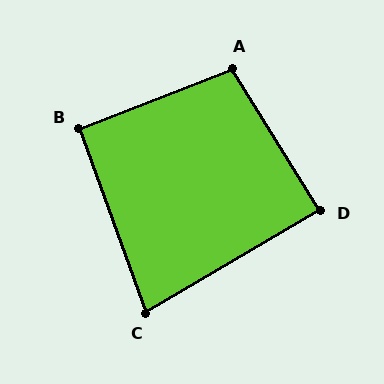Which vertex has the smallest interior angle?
C, at approximately 79 degrees.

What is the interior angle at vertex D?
Approximately 88 degrees (approximately right).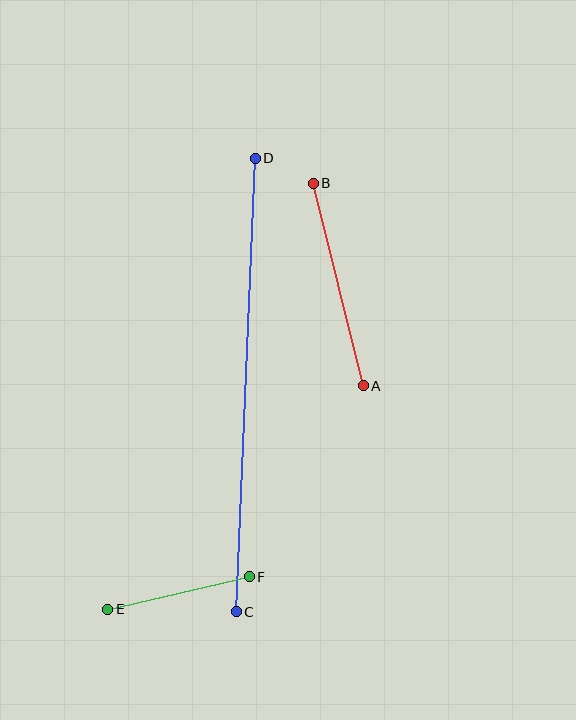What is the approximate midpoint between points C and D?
The midpoint is at approximately (246, 385) pixels.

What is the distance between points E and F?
The distance is approximately 145 pixels.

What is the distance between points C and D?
The distance is approximately 454 pixels.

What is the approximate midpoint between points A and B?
The midpoint is at approximately (338, 284) pixels.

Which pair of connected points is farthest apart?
Points C and D are farthest apart.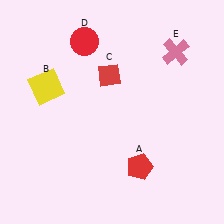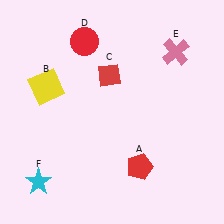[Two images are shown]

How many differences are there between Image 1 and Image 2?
There is 1 difference between the two images.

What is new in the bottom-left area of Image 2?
A cyan star (F) was added in the bottom-left area of Image 2.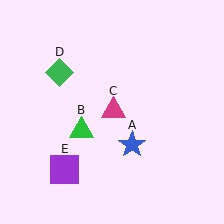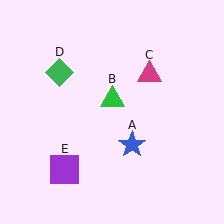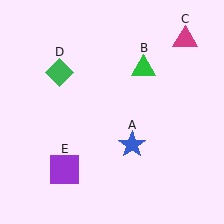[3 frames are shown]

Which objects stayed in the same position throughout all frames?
Blue star (object A) and green diamond (object D) and purple square (object E) remained stationary.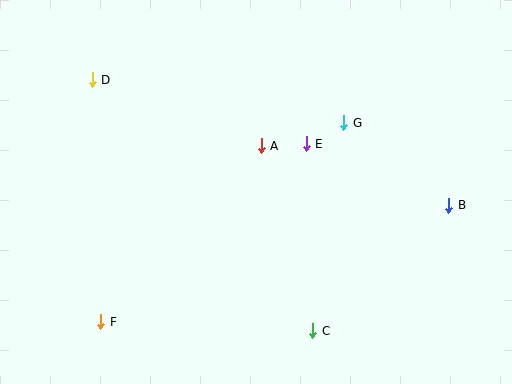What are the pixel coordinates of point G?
Point G is at (344, 123).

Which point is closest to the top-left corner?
Point D is closest to the top-left corner.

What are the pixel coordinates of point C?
Point C is at (313, 331).